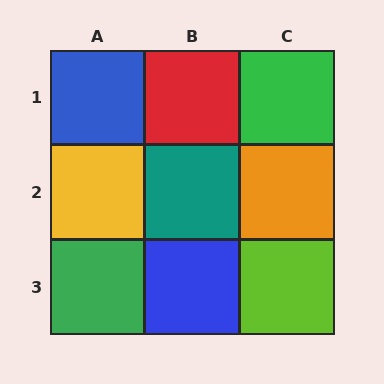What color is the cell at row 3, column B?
Blue.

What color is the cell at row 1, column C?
Green.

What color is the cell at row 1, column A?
Blue.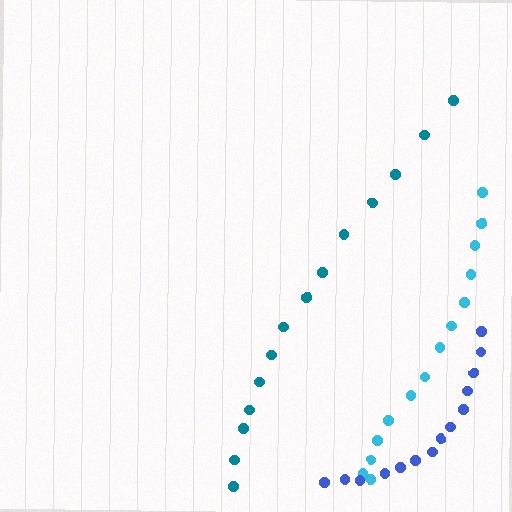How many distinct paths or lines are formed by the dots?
There are 3 distinct paths.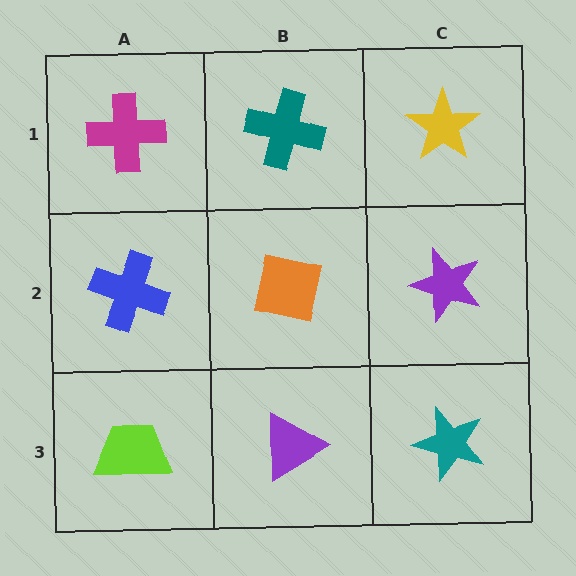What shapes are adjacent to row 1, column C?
A purple star (row 2, column C), a teal cross (row 1, column B).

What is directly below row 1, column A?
A blue cross.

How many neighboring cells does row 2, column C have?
3.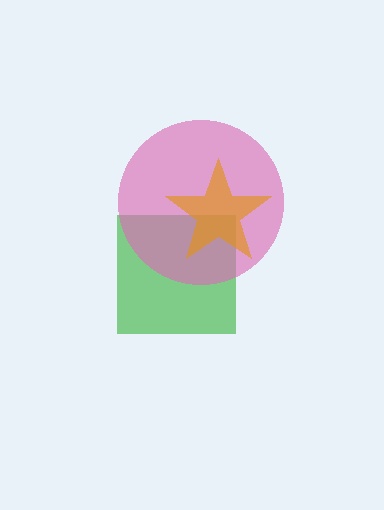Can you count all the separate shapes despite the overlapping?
Yes, there are 3 separate shapes.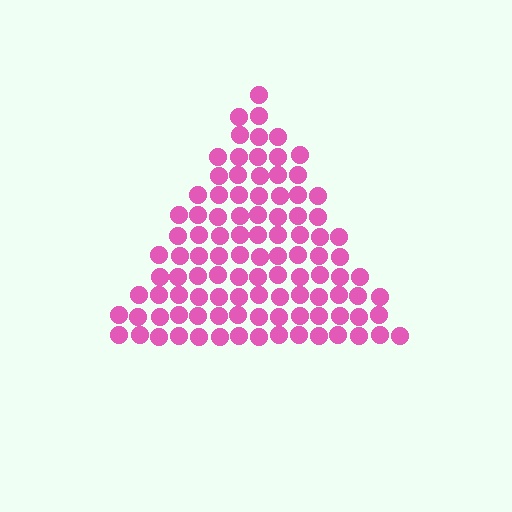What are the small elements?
The small elements are circles.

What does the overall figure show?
The overall figure shows a triangle.